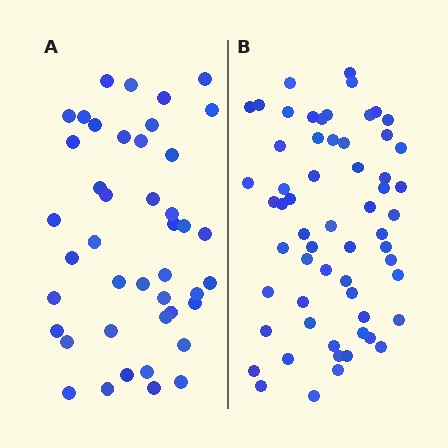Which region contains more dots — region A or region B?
Region B (the right region) has more dots.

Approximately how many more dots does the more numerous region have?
Region B has approximately 15 more dots than region A.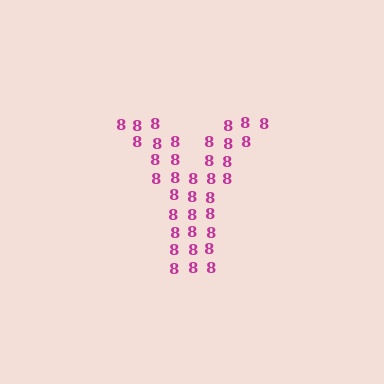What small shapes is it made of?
It is made of small digit 8's.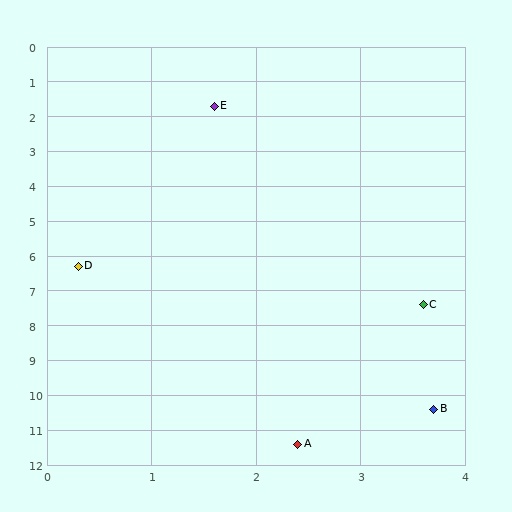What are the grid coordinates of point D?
Point D is at approximately (0.3, 6.3).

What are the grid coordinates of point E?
Point E is at approximately (1.6, 1.7).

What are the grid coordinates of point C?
Point C is at approximately (3.6, 7.4).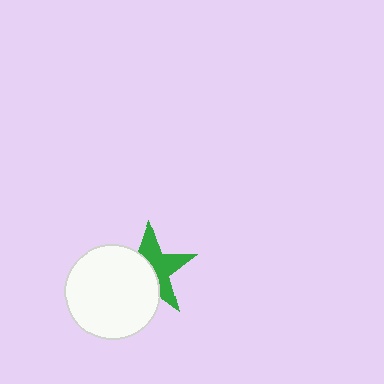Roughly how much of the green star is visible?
About half of it is visible (roughly 49%).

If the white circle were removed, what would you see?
You would see the complete green star.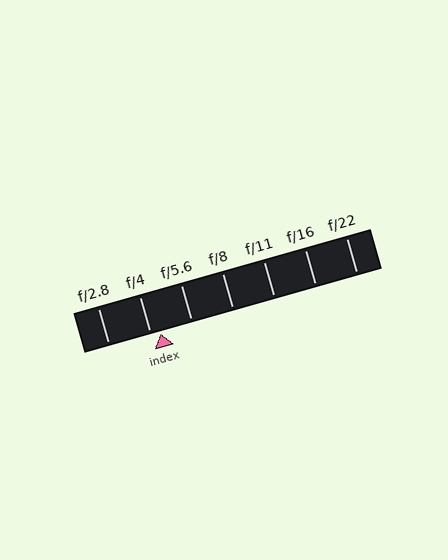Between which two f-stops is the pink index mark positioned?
The index mark is between f/4 and f/5.6.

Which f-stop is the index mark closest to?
The index mark is closest to f/4.